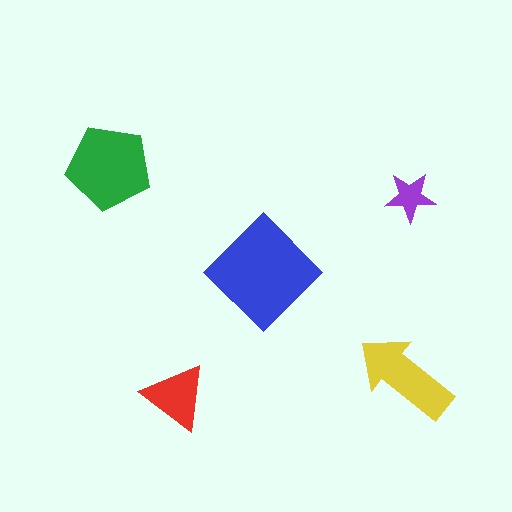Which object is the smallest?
The purple star.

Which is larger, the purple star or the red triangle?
The red triangle.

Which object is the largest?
The blue diamond.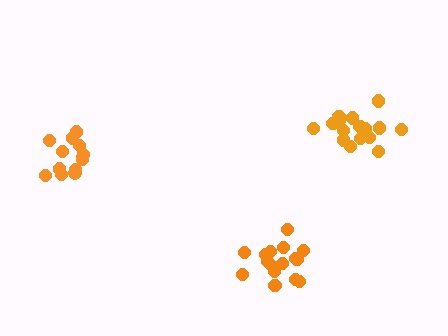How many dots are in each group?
Group 1: 13 dots, Group 2: 16 dots, Group 3: 16 dots (45 total).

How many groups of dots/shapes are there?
There are 3 groups.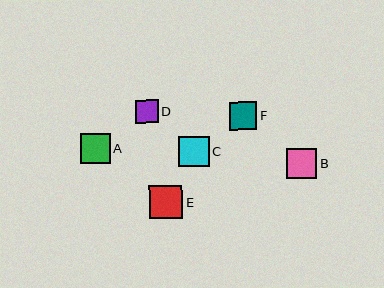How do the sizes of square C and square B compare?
Square C and square B are approximately the same size.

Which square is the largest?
Square E is the largest with a size of approximately 33 pixels.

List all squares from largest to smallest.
From largest to smallest: E, C, B, A, F, D.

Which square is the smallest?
Square D is the smallest with a size of approximately 22 pixels.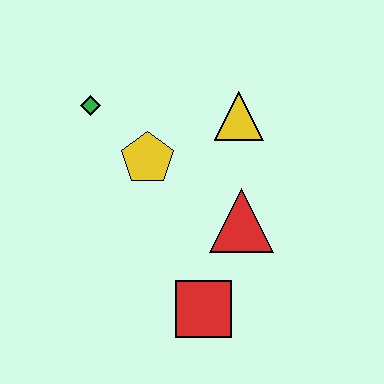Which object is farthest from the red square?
The green diamond is farthest from the red square.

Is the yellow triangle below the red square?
No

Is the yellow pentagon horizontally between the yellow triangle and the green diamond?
Yes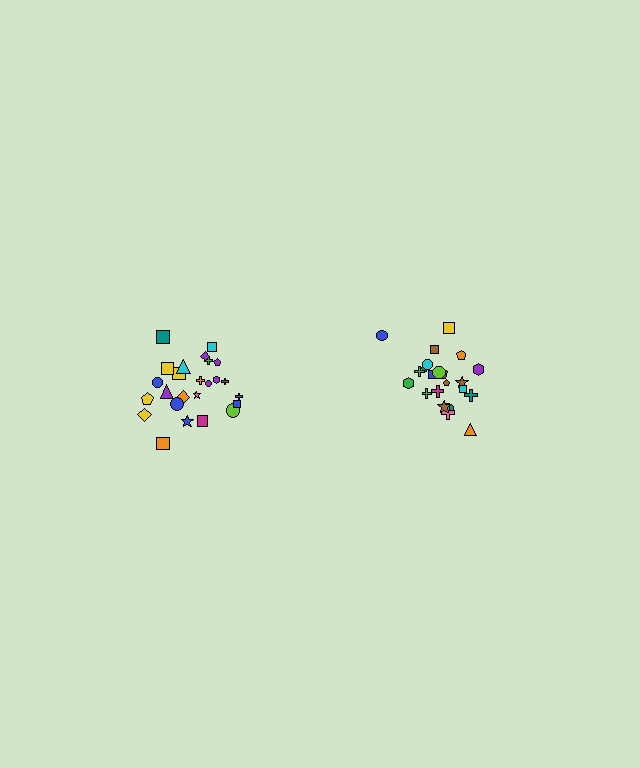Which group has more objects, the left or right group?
The left group.